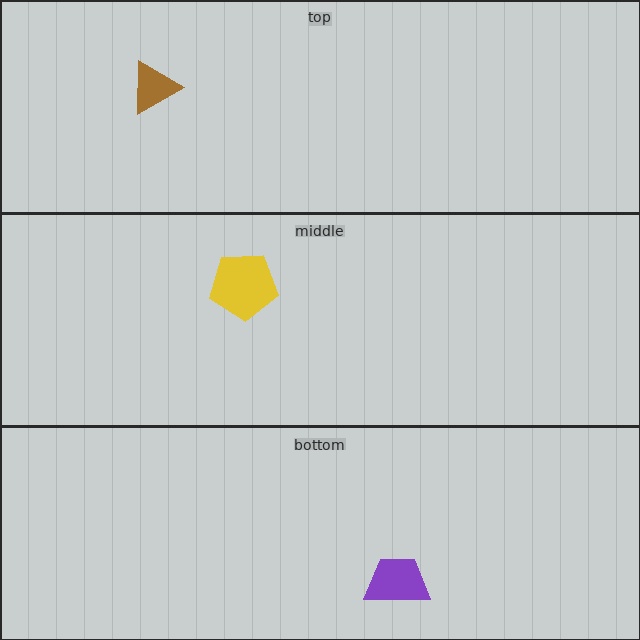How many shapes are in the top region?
1.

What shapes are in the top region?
The brown triangle.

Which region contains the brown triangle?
The top region.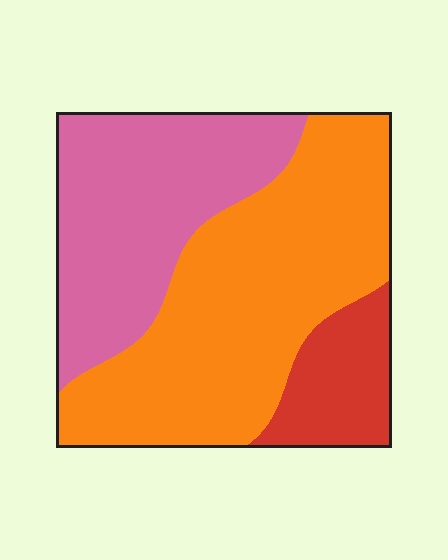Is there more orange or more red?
Orange.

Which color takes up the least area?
Red, at roughly 15%.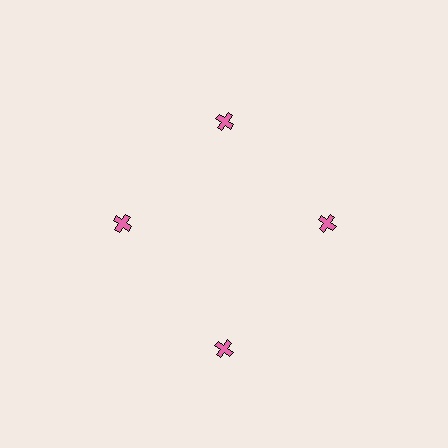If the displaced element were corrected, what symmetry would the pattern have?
It would have 4-fold rotational symmetry — the pattern would map onto itself every 90 degrees.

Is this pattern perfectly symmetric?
No. The 4 pink crosses are arranged in a ring, but one element near the 6 o'clock position is pushed outward from the center, breaking the 4-fold rotational symmetry.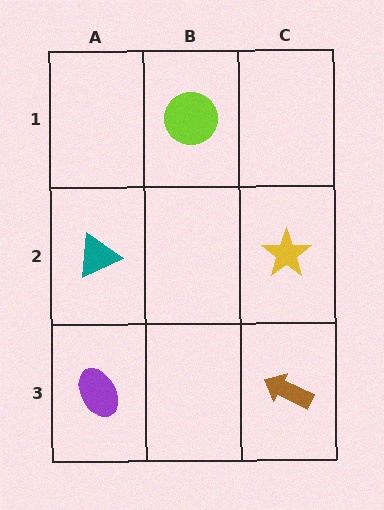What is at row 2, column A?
A teal triangle.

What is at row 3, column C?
A brown arrow.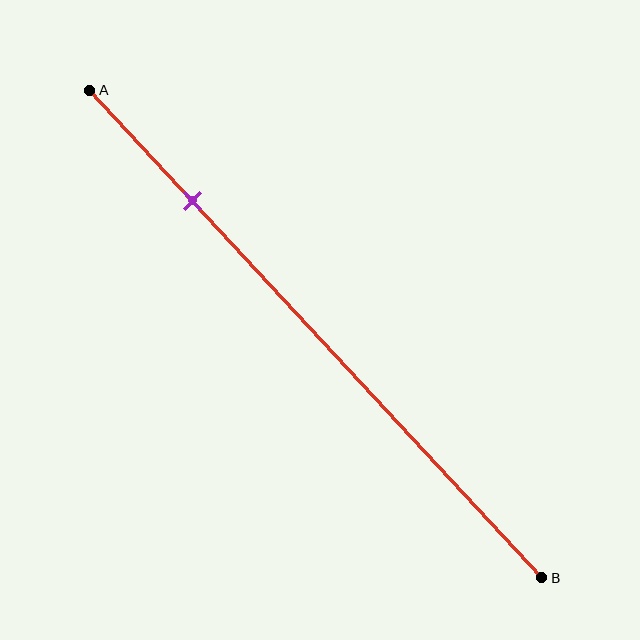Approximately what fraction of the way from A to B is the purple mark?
The purple mark is approximately 25% of the way from A to B.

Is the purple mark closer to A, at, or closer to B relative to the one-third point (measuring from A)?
The purple mark is closer to point A than the one-third point of segment AB.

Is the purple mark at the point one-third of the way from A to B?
No, the mark is at about 25% from A, not at the 33% one-third point.